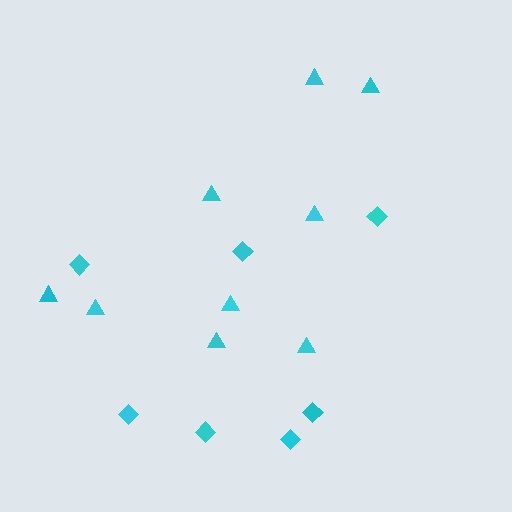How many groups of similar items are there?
There are 2 groups: one group of diamonds (7) and one group of triangles (9).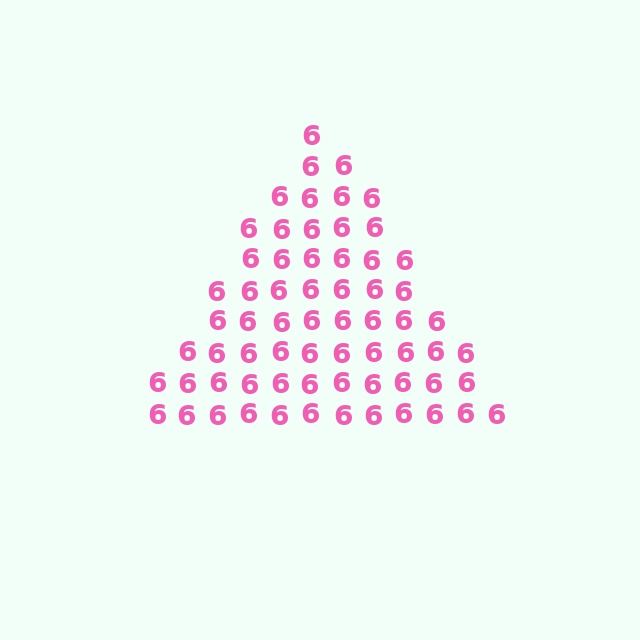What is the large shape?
The large shape is a triangle.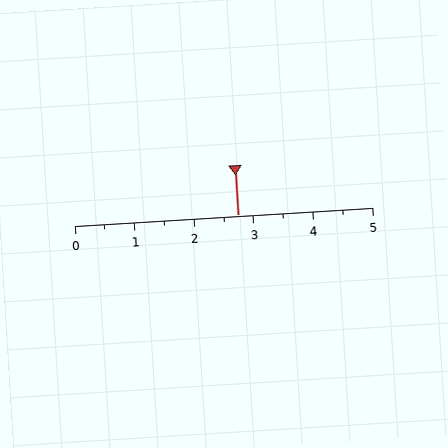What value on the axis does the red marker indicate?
The marker indicates approximately 2.8.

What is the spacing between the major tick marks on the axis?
The major ticks are spaced 1 apart.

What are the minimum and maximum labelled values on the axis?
The axis runs from 0 to 5.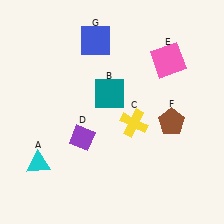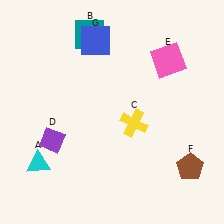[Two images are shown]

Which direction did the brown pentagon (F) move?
The brown pentagon (F) moved down.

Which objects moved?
The objects that moved are: the teal square (B), the purple diamond (D), the brown pentagon (F).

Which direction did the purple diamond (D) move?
The purple diamond (D) moved left.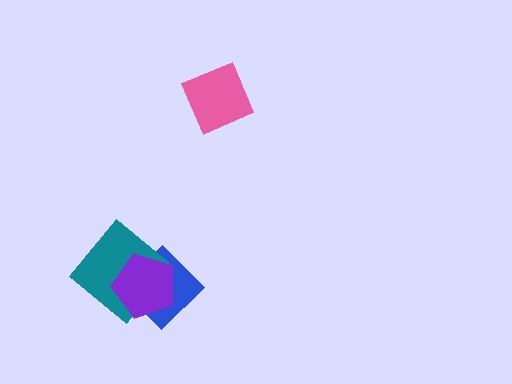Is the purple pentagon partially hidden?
No, no other shape covers it.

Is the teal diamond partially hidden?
Yes, it is partially covered by another shape.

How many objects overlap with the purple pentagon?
2 objects overlap with the purple pentagon.